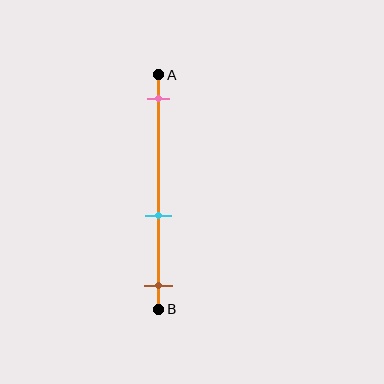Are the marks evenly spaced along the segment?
No, the marks are not evenly spaced.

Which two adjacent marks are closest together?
The cyan and brown marks are the closest adjacent pair.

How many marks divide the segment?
There are 3 marks dividing the segment.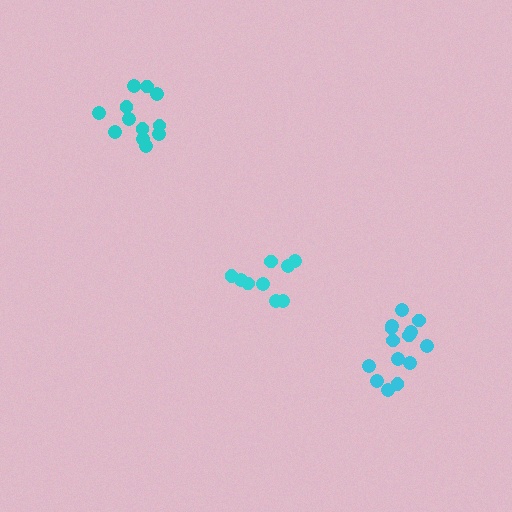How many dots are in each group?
Group 1: 14 dots, Group 2: 9 dots, Group 3: 12 dots (35 total).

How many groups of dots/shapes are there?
There are 3 groups.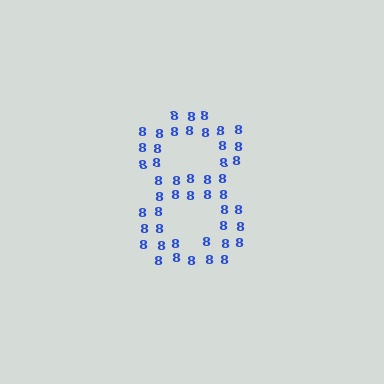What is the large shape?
The large shape is the digit 8.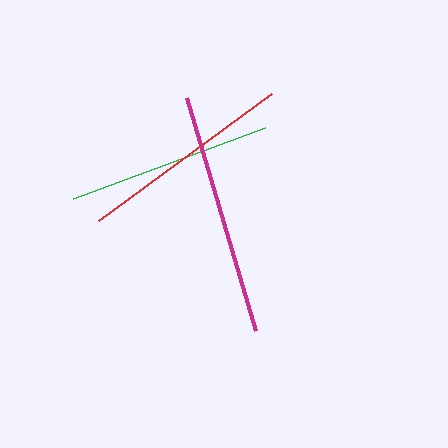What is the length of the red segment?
The red segment is approximately 215 pixels long.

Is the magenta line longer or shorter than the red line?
The magenta line is longer than the red line.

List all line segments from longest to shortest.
From longest to shortest: magenta, red, green.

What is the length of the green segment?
The green segment is approximately 205 pixels long.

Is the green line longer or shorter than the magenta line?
The magenta line is longer than the green line.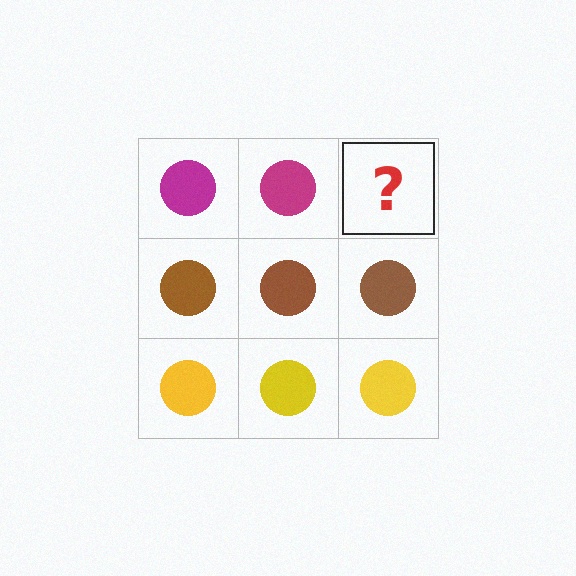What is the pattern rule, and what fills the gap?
The rule is that each row has a consistent color. The gap should be filled with a magenta circle.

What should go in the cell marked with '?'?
The missing cell should contain a magenta circle.